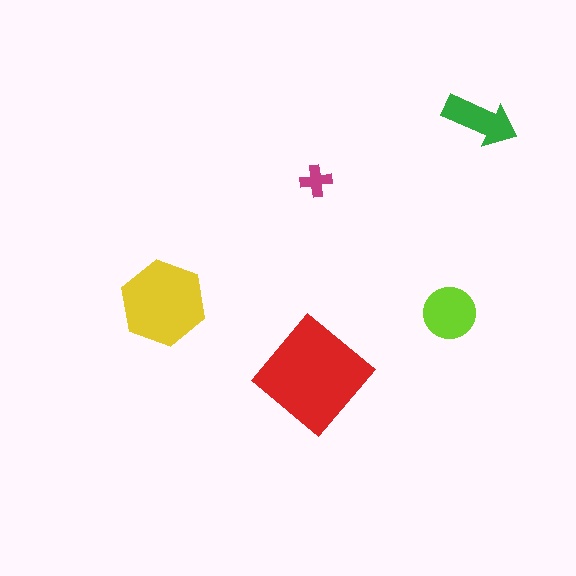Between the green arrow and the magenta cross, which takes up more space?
The green arrow.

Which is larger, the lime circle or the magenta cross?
The lime circle.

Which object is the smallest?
The magenta cross.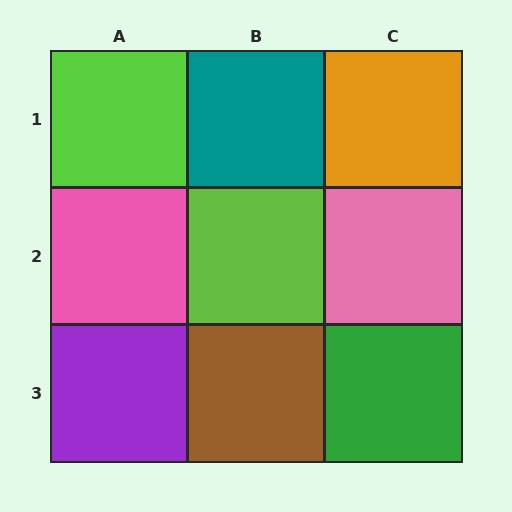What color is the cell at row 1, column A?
Lime.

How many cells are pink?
2 cells are pink.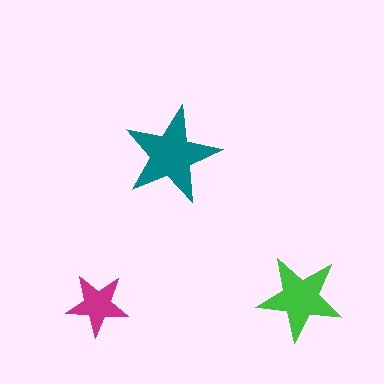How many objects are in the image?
There are 3 objects in the image.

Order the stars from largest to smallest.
the teal one, the green one, the magenta one.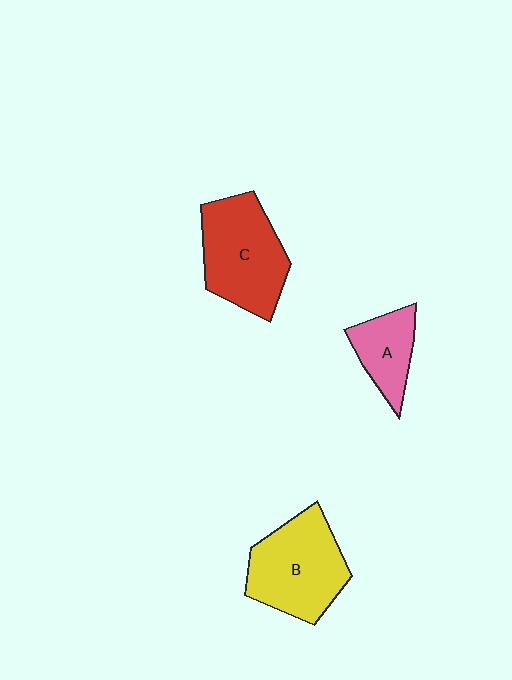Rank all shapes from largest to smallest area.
From largest to smallest: C (red), B (yellow), A (pink).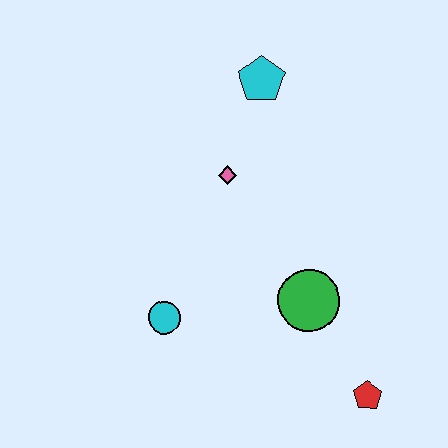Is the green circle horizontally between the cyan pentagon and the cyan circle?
No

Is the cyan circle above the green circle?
No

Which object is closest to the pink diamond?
The cyan pentagon is closest to the pink diamond.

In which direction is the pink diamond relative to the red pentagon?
The pink diamond is above the red pentagon.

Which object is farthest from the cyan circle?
The cyan pentagon is farthest from the cyan circle.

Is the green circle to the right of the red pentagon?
No